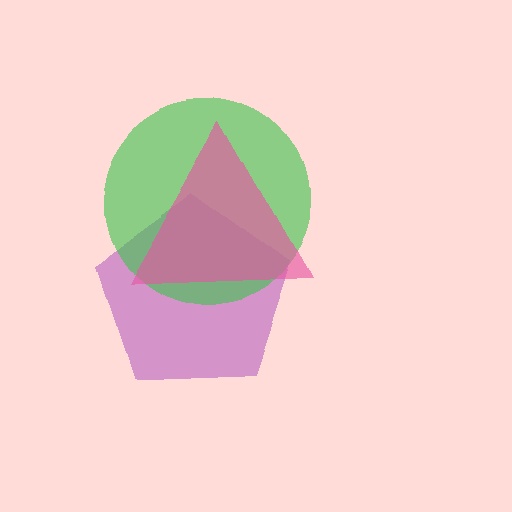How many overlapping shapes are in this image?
There are 3 overlapping shapes in the image.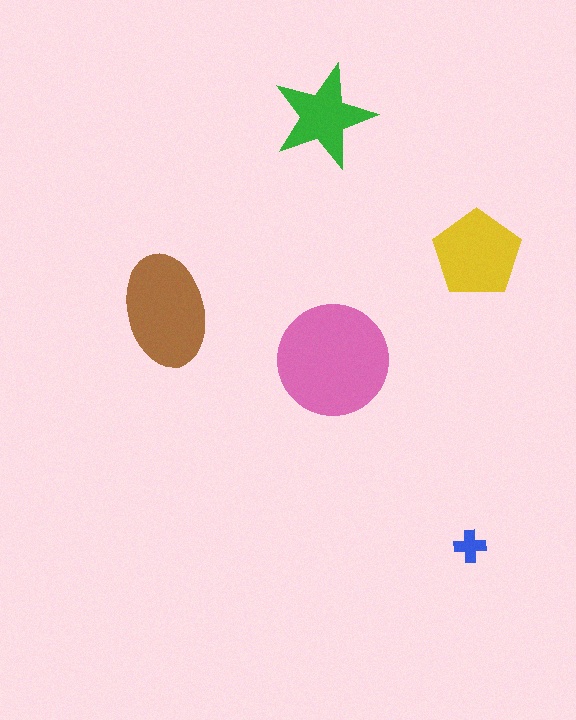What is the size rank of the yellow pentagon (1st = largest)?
3rd.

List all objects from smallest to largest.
The blue cross, the green star, the yellow pentagon, the brown ellipse, the pink circle.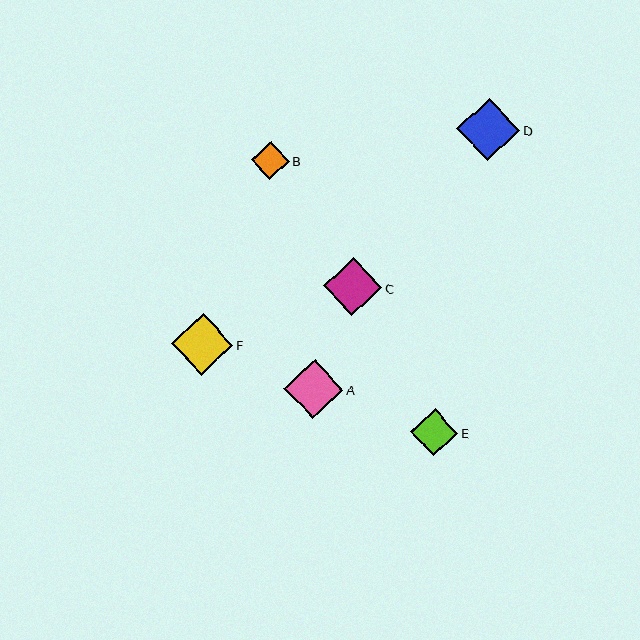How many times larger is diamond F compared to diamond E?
Diamond F is approximately 1.3 times the size of diamond E.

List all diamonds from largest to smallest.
From largest to smallest: D, F, A, C, E, B.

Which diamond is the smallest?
Diamond B is the smallest with a size of approximately 38 pixels.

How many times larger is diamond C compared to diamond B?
Diamond C is approximately 1.5 times the size of diamond B.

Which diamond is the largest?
Diamond D is the largest with a size of approximately 63 pixels.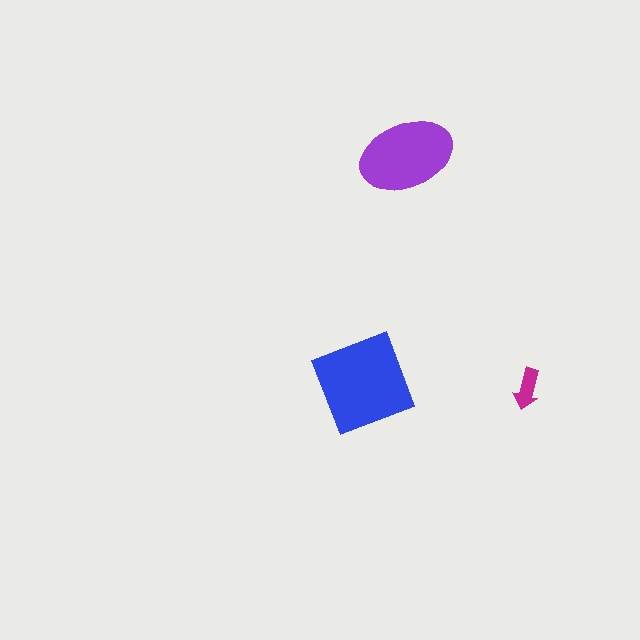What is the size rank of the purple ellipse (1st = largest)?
2nd.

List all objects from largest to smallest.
The blue diamond, the purple ellipse, the magenta arrow.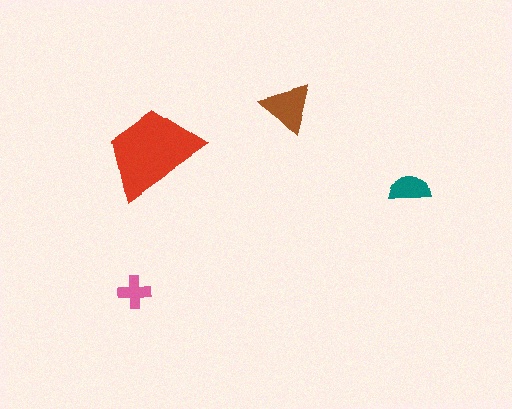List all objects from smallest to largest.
The pink cross, the teal semicircle, the brown triangle, the red trapezoid.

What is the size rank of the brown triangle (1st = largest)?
2nd.